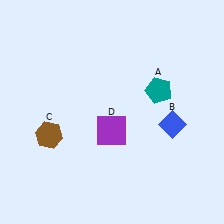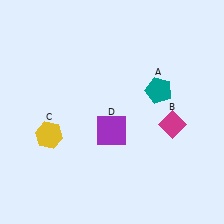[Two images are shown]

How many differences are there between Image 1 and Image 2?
There are 2 differences between the two images.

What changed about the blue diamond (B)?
In Image 1, B is blue. In Image 2, it changed to magenta.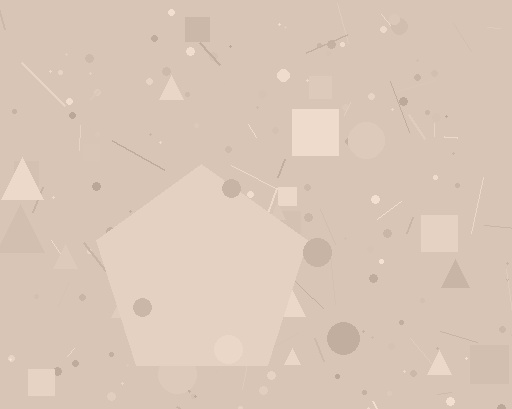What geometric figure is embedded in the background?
A pentagon is embedded in the background.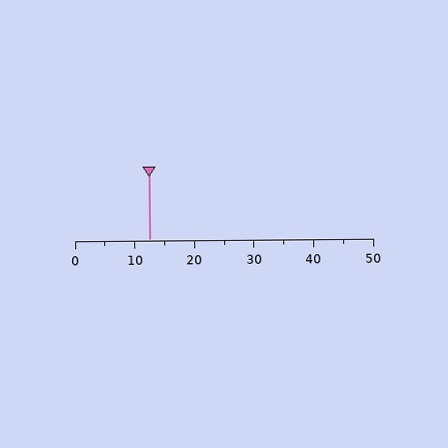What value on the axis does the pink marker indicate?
The marker indicates approximately 12.5.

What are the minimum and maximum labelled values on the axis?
The axis runs from 0 to 50.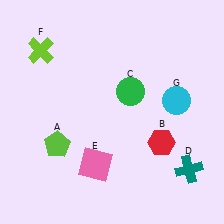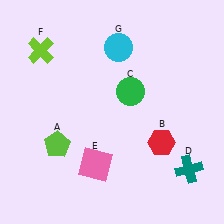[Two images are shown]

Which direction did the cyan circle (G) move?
The cyan circle (G) moved left.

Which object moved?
The cyan circle (G) moved left.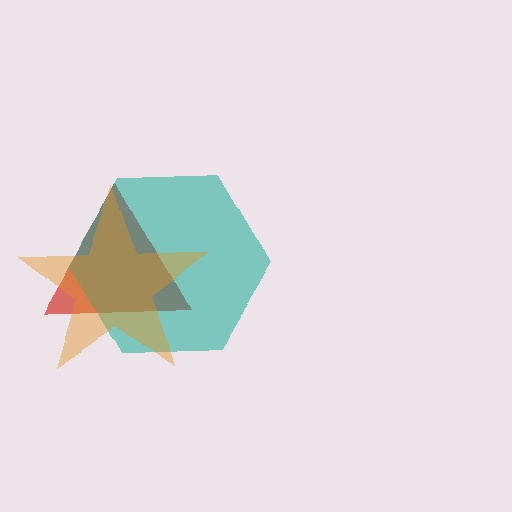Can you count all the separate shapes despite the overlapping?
Yes, there are 3 separate shapes.